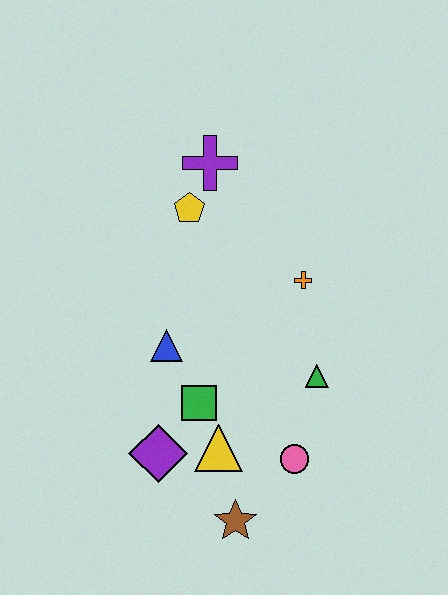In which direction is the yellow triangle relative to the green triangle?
The yellow triangle is to the left of the green triangle.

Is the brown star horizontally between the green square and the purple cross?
No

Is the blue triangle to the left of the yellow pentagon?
Yes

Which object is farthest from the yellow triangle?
The purple cross is farthest from the yellow triangle.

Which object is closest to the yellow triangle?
The green square is closest to the yellow triangle.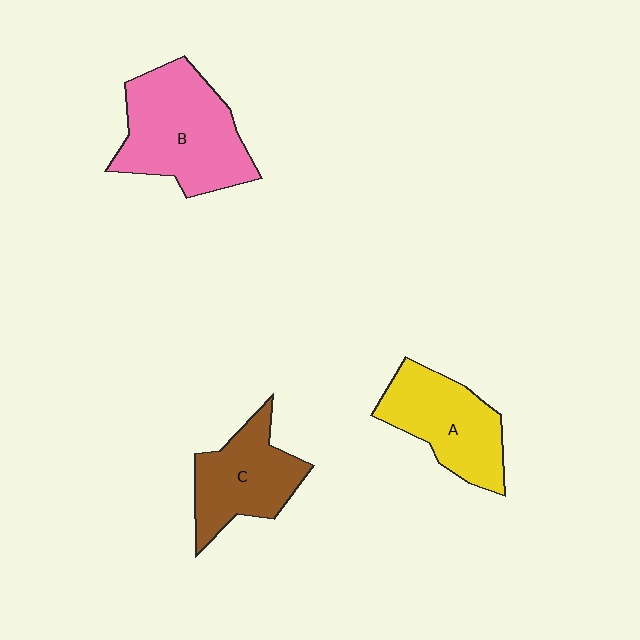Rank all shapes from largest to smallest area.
From largest to smallest: B (pink), A (yellow), C (brown).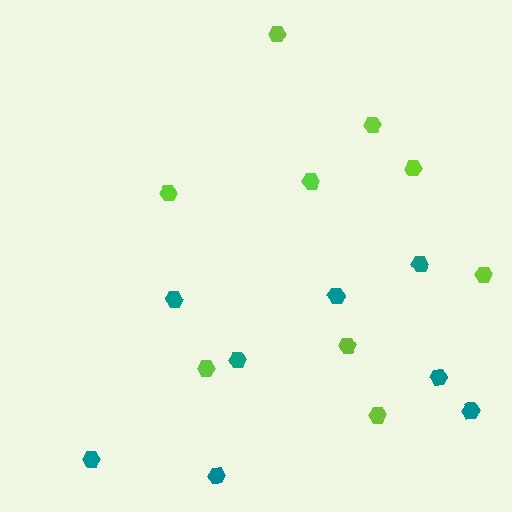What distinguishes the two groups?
There are 2 groups: one group of teal hexagons (8) and one group of lime hexagons (9).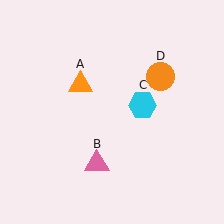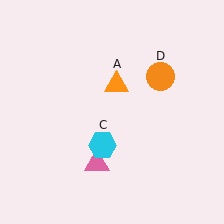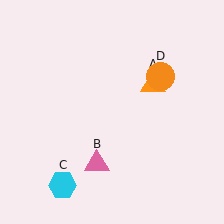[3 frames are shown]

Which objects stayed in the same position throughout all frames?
Pink triangle (object B) and orange circle (object D) remained stationary.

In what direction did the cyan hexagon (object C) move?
The cyan hexagon (object C) moved down and to the left.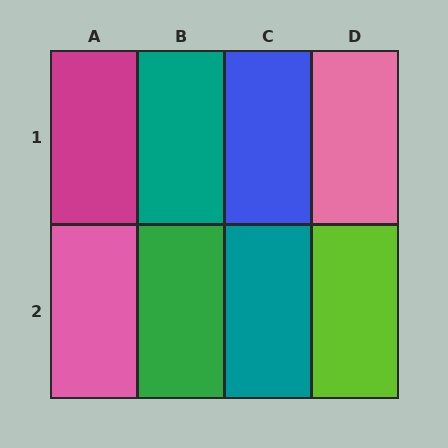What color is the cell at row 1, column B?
Teal.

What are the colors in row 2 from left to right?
Pink, green, teal, lime.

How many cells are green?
1 cell is green.